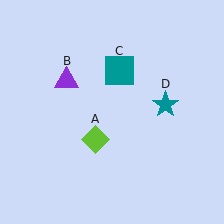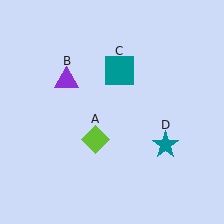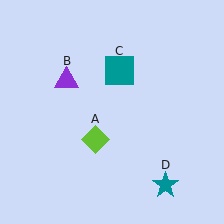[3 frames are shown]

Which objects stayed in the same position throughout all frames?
Lime diamond (object A) and purple triangle (object B) and teal square (object C) remained stationary.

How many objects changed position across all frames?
1 object changed position: teal star (object D).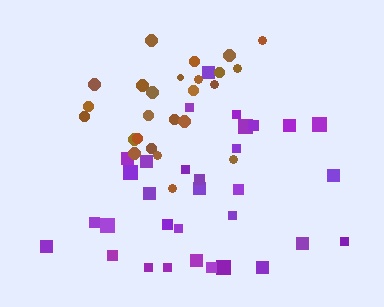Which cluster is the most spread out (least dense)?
Purple.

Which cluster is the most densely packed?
Brown.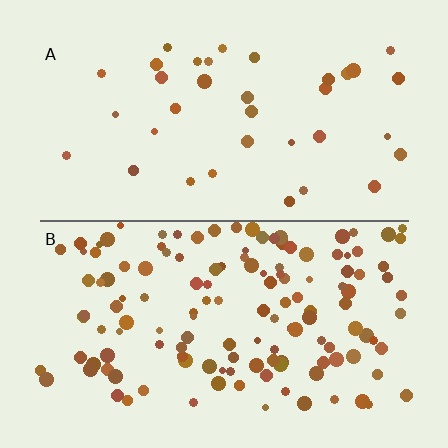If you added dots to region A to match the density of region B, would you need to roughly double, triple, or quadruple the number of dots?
Approximately quadruple.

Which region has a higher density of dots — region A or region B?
B (the bottom).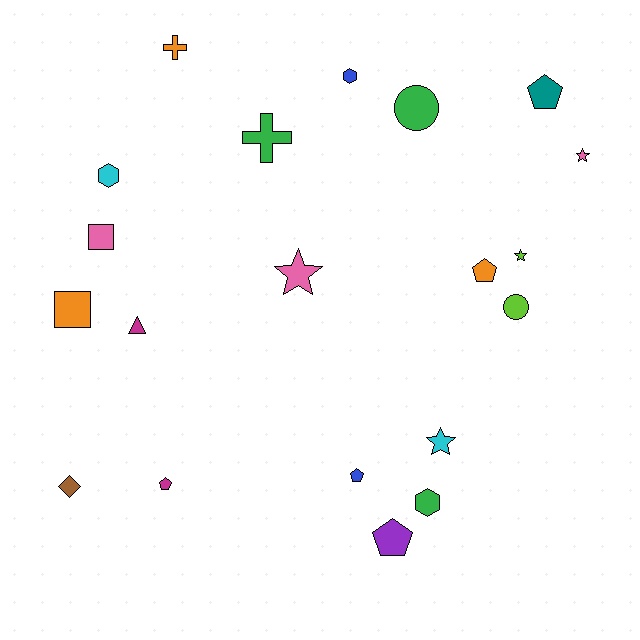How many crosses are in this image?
There are 2 crosses.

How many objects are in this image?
There are 20 objects.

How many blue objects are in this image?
There are 2 blue objects.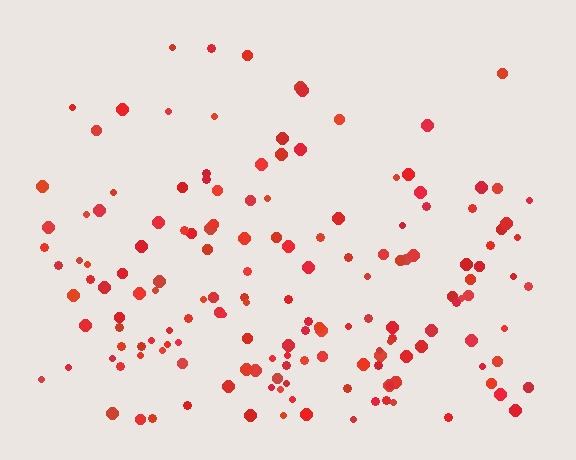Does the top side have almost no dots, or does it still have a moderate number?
Still a moderate number, just noticeably fewer than the bottom.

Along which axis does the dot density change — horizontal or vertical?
Vertical.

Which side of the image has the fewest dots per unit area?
The top.